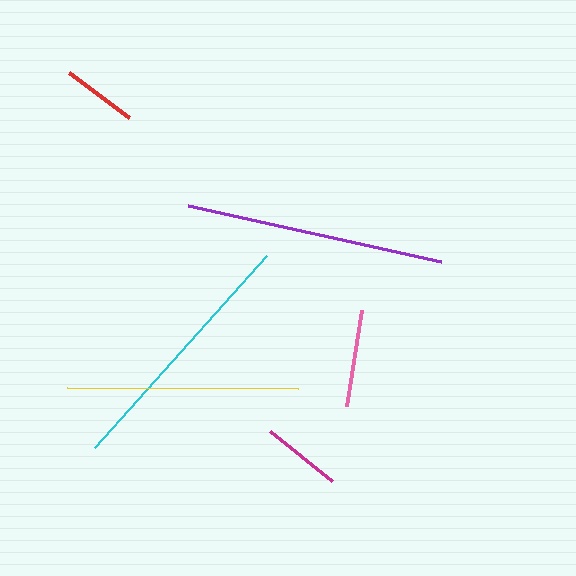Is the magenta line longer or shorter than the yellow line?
The yellow line is longer than the magenta line.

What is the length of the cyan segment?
The cyan segment is approximately 257 pixels long.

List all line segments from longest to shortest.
From longest to shortest: purple, cyan, yellow, pink, magenta, red.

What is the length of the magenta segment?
The magenta segment is approximately 79 pixels long.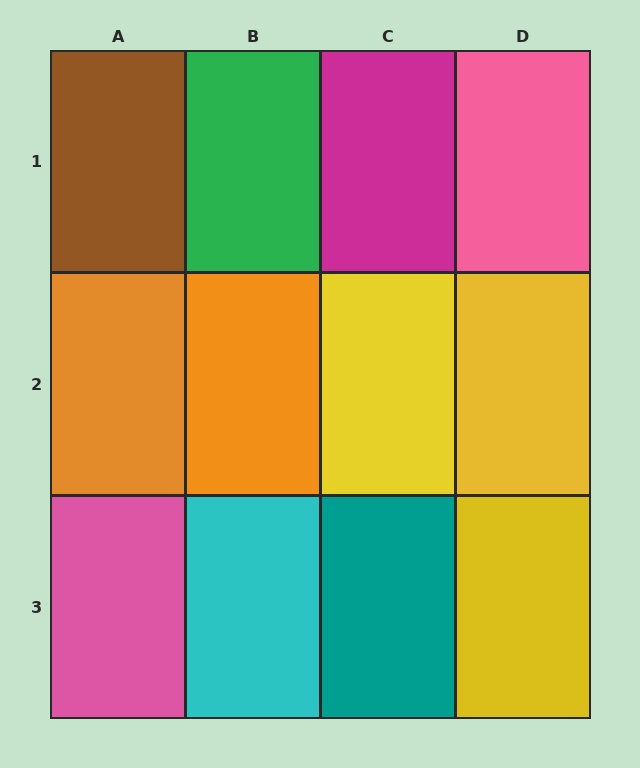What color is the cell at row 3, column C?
Teal.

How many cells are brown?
1 cell is brown.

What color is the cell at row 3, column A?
Pink.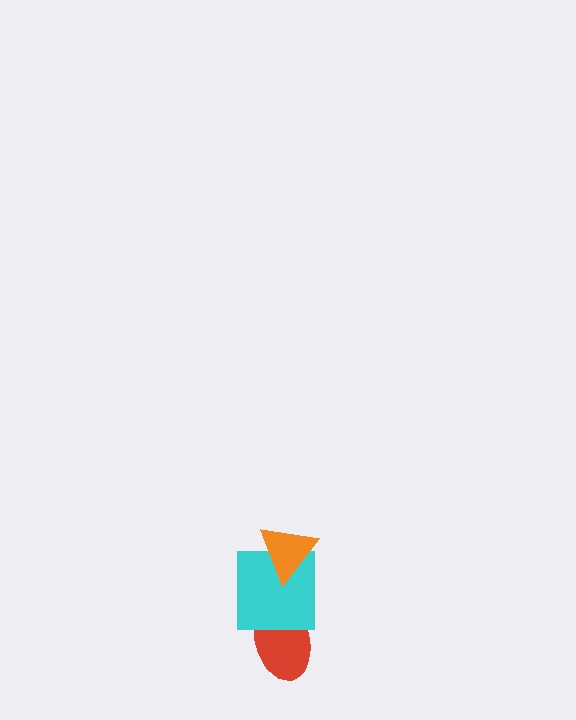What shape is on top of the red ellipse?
The cyan square is on top of the red ellipse.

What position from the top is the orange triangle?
The orange triangle is 1st from the top.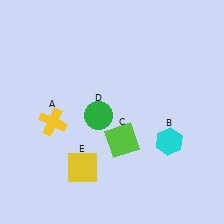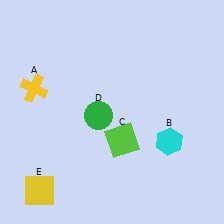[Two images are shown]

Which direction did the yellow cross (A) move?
The yellow cross (A) moved up.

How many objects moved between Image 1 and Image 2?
2 objects moved between the two images.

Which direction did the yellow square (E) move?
The yellow square (E) moved left.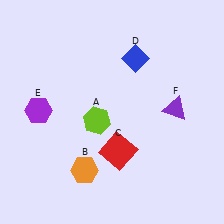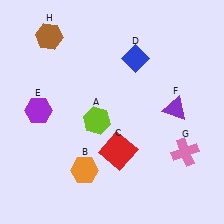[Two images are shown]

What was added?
A pink cross (G), a brown hexagon (H) were added in Image 2.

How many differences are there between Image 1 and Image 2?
There are 2 differences between the two images.